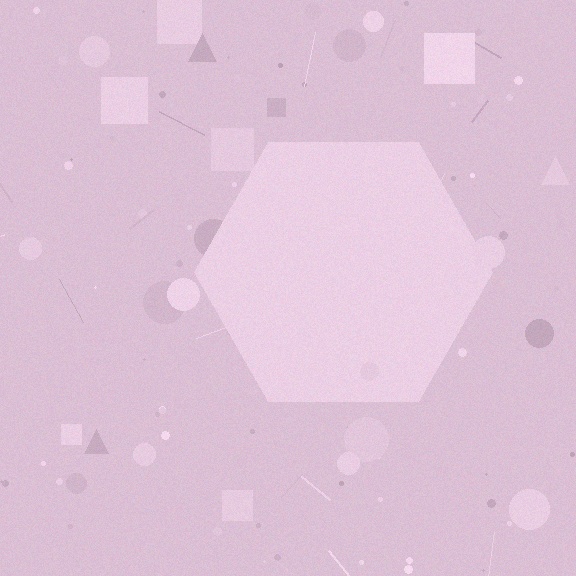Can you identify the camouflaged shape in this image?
The camouflaged shape is a hexagon.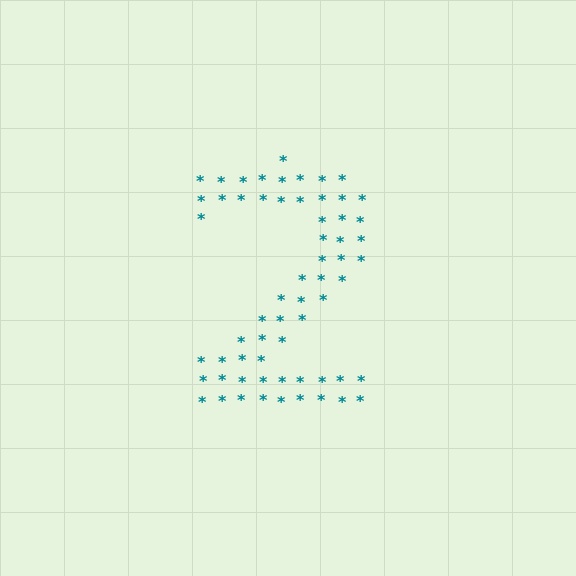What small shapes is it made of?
It is made of small asterisks.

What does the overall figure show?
The overall figure shows the digit 2.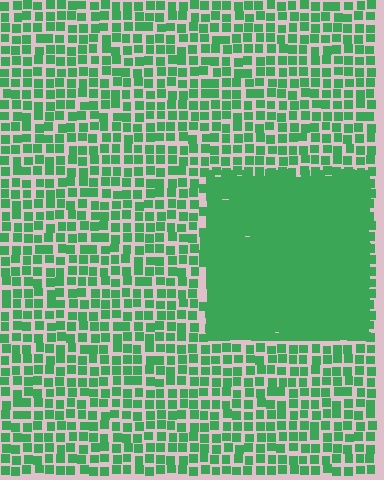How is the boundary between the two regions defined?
The boundary is defined by a change in element density (approximately 2.2x ratio). All elements are the same color, size, and shape.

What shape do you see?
I see a rectangle.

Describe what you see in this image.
The image contains small green elements arranged at two different densities. A rectangle-shaped region is visible where the elements are more densely packed than the surrounding area.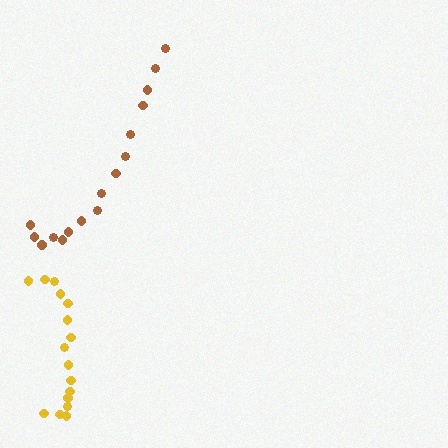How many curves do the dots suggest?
There are 2 distinct paths.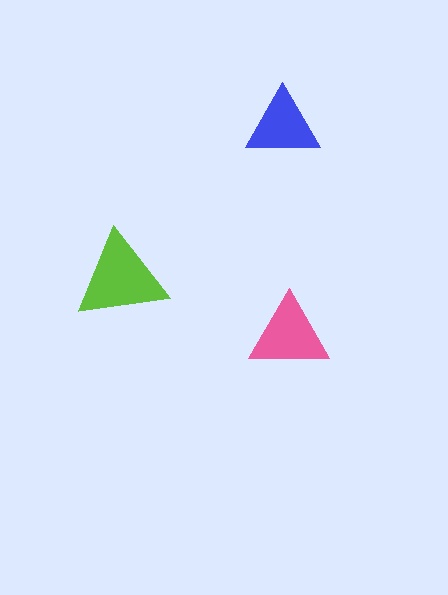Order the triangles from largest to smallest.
the lime one, the pink one, the blue one.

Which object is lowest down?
The pink triangle is bottommost.